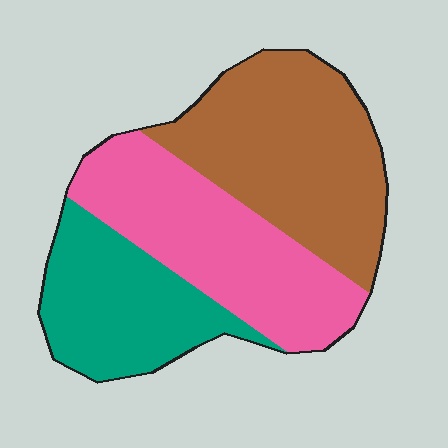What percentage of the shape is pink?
Pink covers around 35% of the shape.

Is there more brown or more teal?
Brown.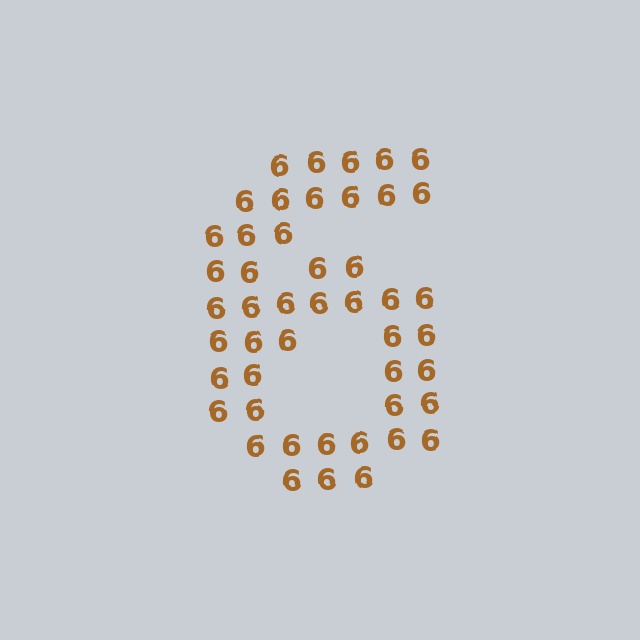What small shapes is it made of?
It is made of small digit 6's.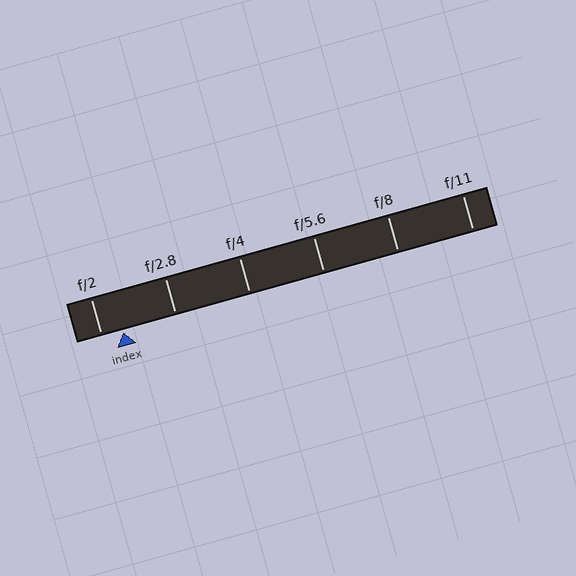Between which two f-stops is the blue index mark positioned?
The index mark is between f/2 and f/2.8.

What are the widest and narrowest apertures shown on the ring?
The widest aperture shown is f/2 and the narrowest is f/11.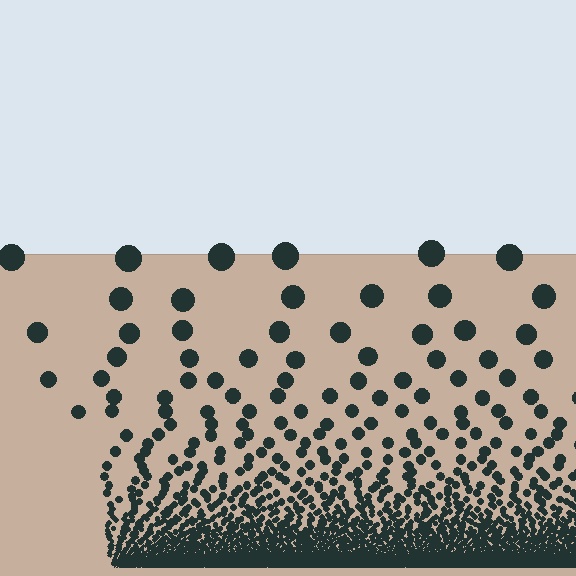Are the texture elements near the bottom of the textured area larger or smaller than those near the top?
Smaller. The gradient is inverted — elements near the bottom are smaller and denser.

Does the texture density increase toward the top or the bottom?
Density increases toward the bottom.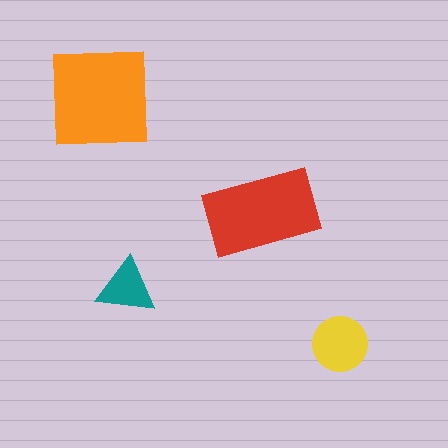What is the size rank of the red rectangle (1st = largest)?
2nd.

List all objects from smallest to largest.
The teal triangle, the yellow circle, the red rectangle, the orange square.